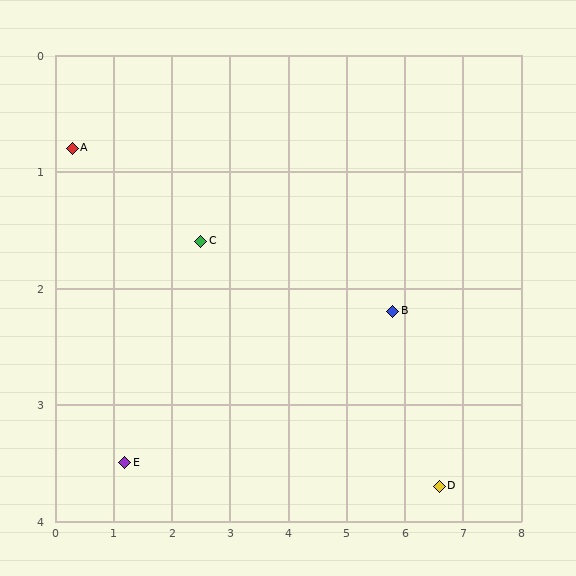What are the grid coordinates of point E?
Point E is at approximately (1.2, 3.5).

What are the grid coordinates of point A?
Point A is at approximately (0.3, 0.8).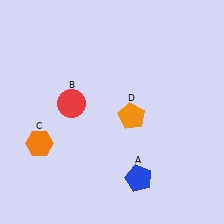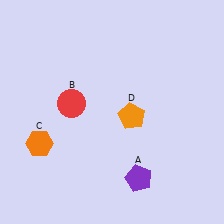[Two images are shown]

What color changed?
The pentagon (A) changed from blue in Image 1 to purple in Image 2.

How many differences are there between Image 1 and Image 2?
There is 1 difference between the two images.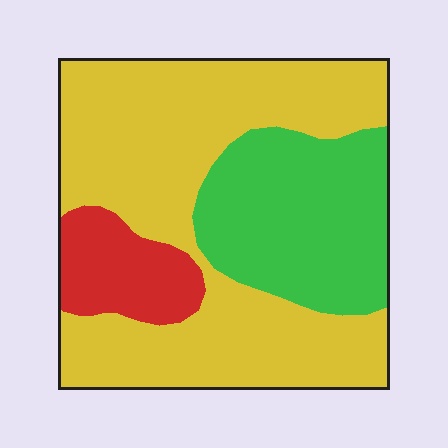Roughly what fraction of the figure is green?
Green takes up between a sixth and a third of the figure.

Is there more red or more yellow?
Yellow.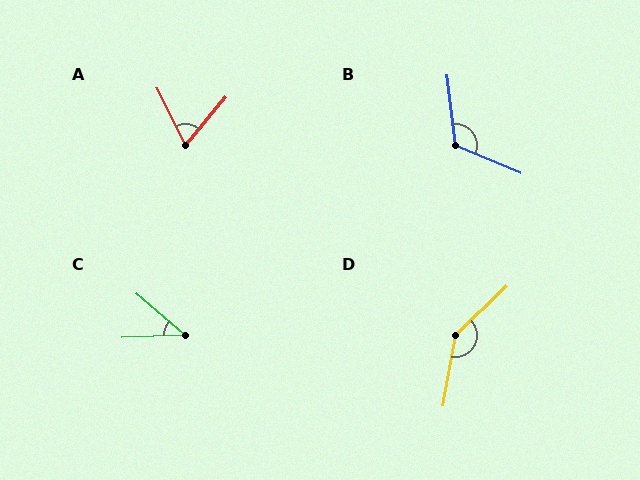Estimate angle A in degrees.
Approximately 66 degrees.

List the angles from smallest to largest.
C (43°), A (66°), B (120°), D (144°).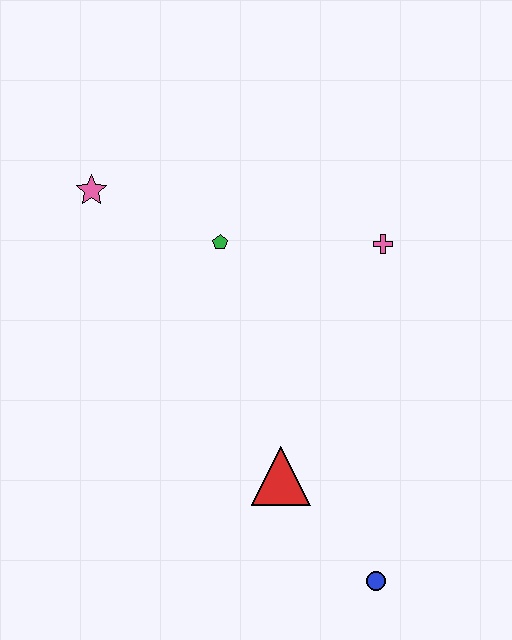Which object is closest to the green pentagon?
The pink star is closest to the green pentagon.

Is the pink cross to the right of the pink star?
Yes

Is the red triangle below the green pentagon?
Yes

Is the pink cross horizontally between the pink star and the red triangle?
No